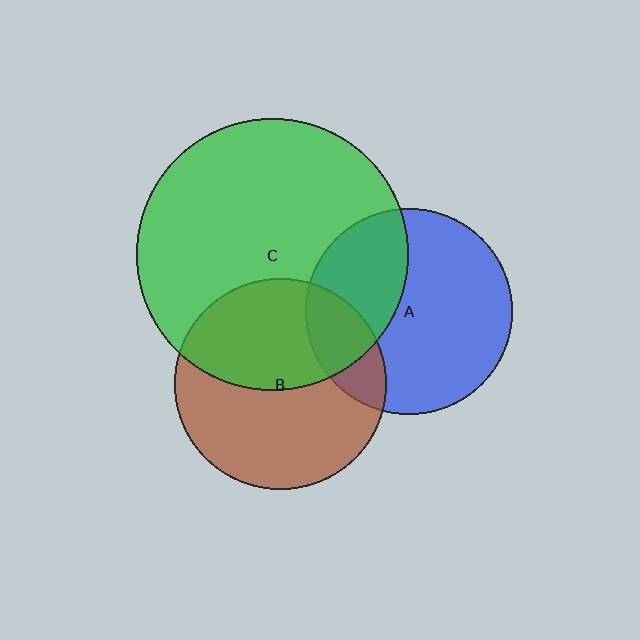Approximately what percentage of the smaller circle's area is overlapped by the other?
Approximately 20%.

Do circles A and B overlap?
Yes.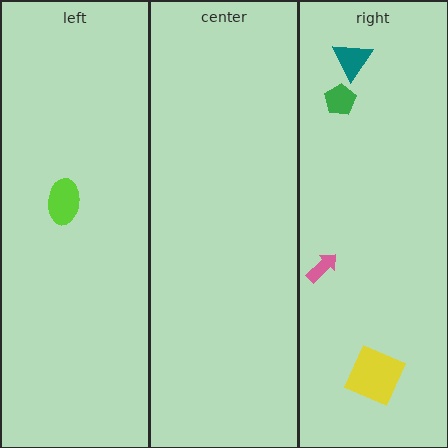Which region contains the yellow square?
The right region.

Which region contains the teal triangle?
The right region.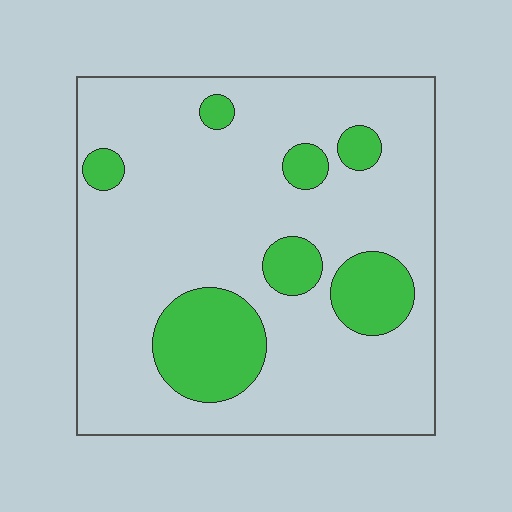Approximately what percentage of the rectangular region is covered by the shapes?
Approximately 20%.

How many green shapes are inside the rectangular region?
7.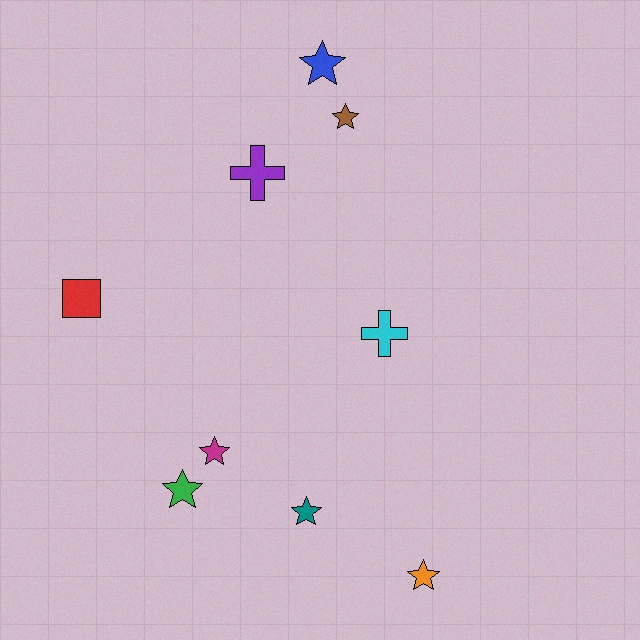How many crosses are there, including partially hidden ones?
There are 2 crosses.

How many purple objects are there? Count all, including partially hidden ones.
There is 1 purple object.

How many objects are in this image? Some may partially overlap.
There are 9 objects.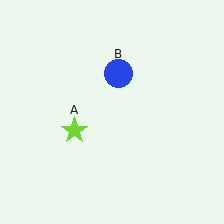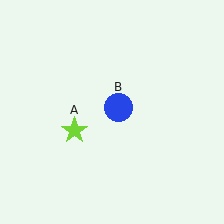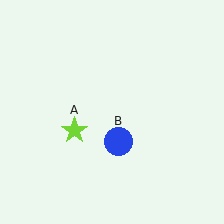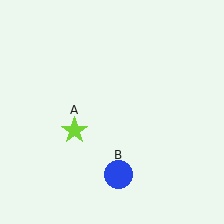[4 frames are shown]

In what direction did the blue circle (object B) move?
The blue circle (object B) moved down.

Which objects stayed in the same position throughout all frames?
Lime star (object A) remained stationary.